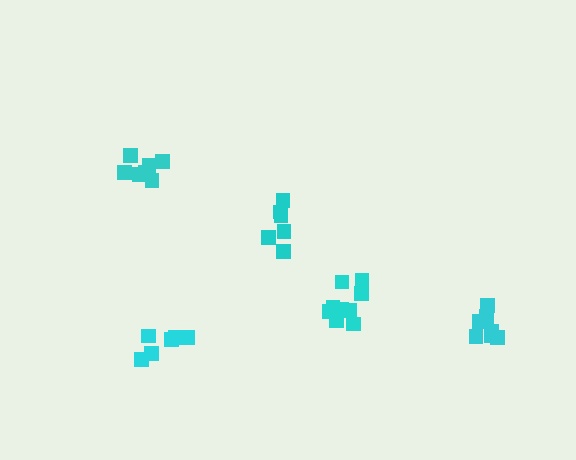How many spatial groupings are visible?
There are 5 spatial groupings.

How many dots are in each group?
Group 1: 6 dots, Group 2: 7 dots, Group 3: 7 dots, Group 4: 9 dots, Group 5: 6 dots (35 total).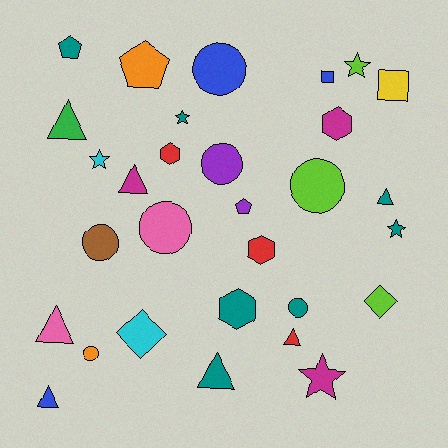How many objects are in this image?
There are 30 objects.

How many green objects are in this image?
There is 1 green object.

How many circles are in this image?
There are 7 circles.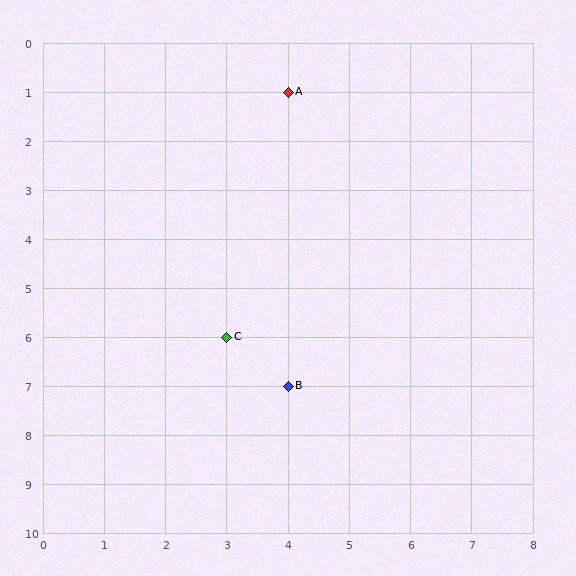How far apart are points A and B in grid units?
Points A and B are 6 rows apart.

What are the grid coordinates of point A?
Point A is at grid coordinates (4, 1).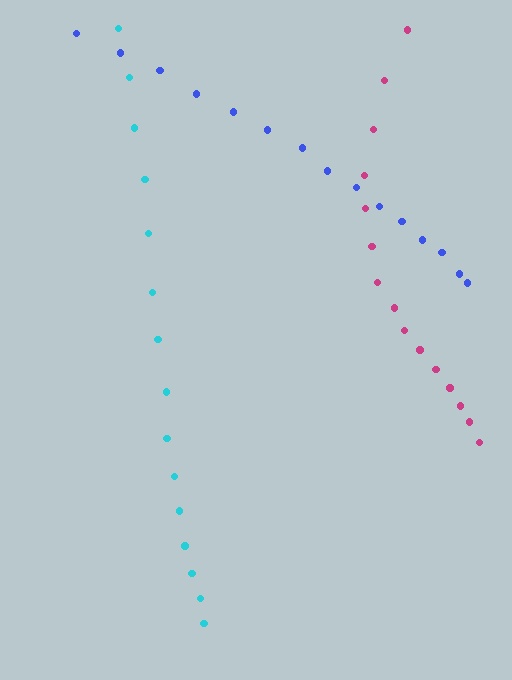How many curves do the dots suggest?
There are 3 distinct paths.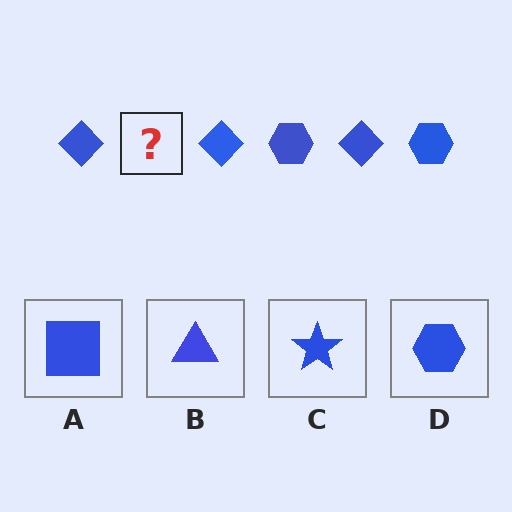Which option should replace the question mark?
Option D.